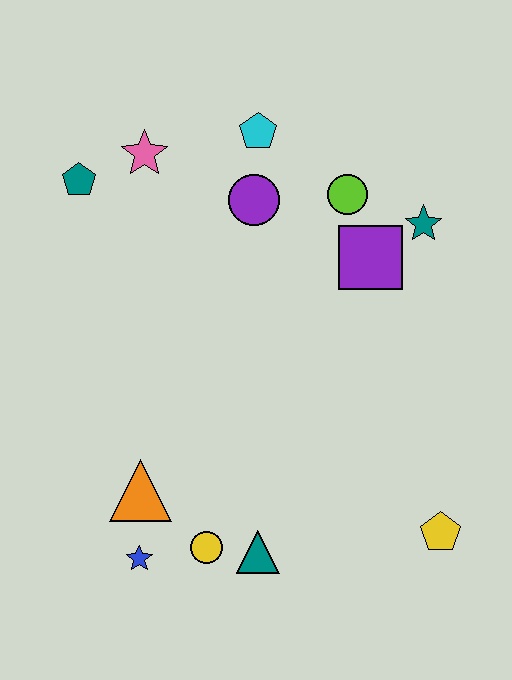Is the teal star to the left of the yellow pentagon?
Yes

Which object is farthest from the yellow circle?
The cyan pentagon is farthest from the yellow circle.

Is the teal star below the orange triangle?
No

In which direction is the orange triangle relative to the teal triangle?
The orange triangle is to the left of the teal triangle.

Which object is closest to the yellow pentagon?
The teal triangle is closest to the yellow pentagon.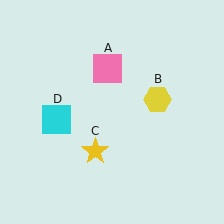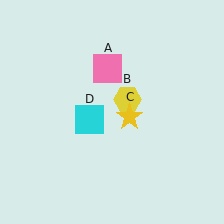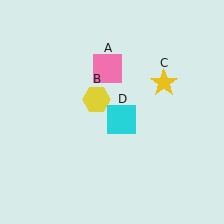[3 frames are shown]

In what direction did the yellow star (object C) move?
The yellow star (object C) moved up and to the right.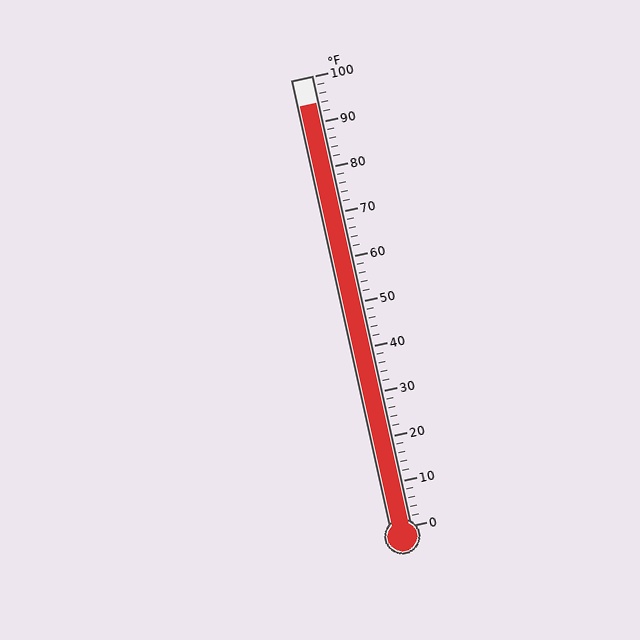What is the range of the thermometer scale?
The thermometer scale ranges from 0°F to 100°F.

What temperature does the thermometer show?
The thermometer shows approximately 94°F.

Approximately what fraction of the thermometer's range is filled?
The thermometer is filled to approximately 95% of its range.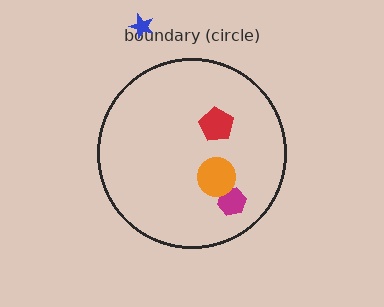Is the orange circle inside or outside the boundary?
Inside.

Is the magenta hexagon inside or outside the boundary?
Inside.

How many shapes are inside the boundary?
3 inside, 1 outside.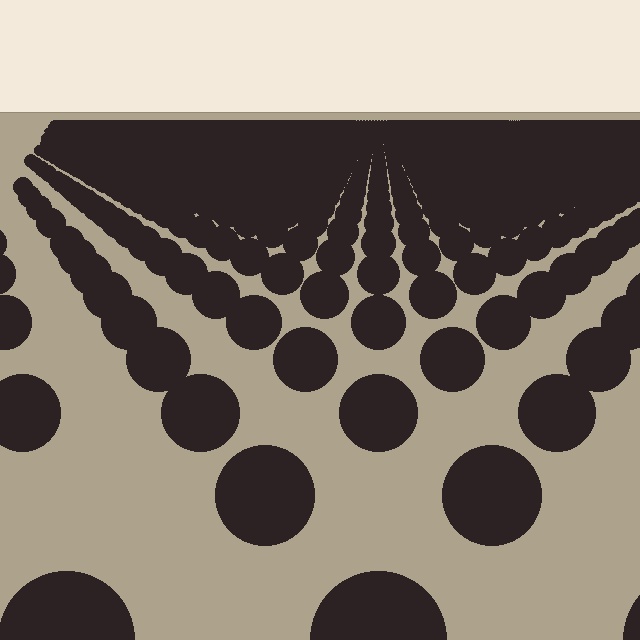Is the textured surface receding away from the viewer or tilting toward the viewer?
The surface is receding away from the viewer. Texture elements get smaller and denser toward the top.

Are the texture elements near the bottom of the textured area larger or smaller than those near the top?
Larger. Near the bottom, elements are closer to the viewer and appear at a bigger on-screen size.